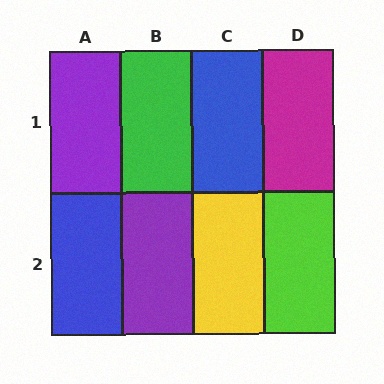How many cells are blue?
2 cells are blue.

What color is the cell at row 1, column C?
Blue.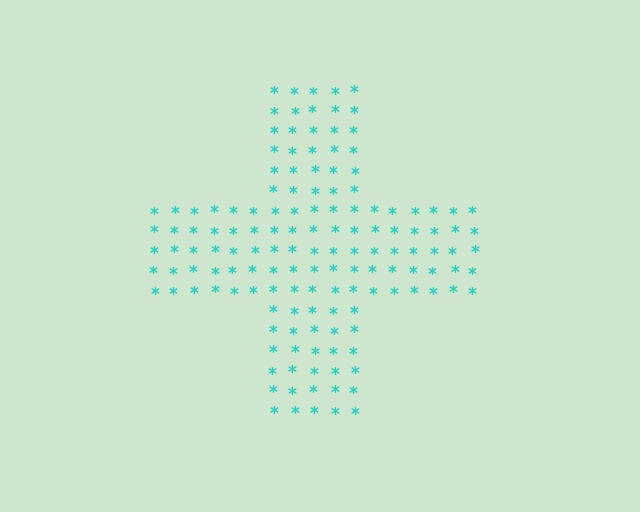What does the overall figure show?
The overall figure shows a cross.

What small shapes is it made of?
It is made of small asterisks.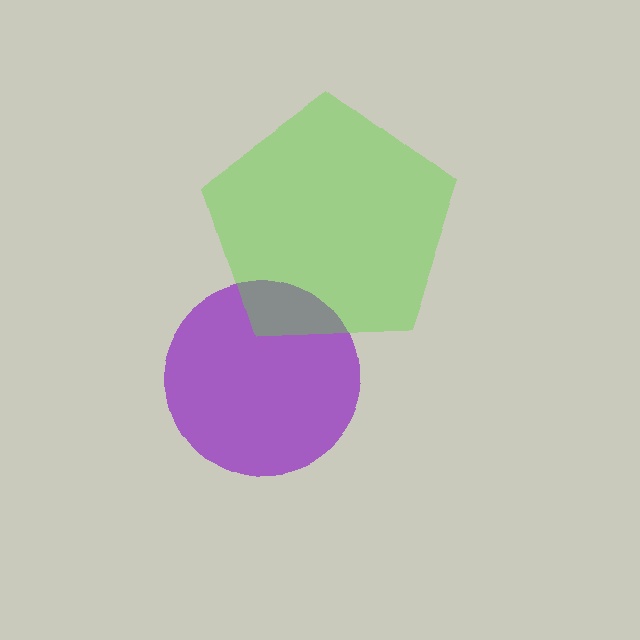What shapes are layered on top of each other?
The layered shapes are: a purple circle, a lime pentagon.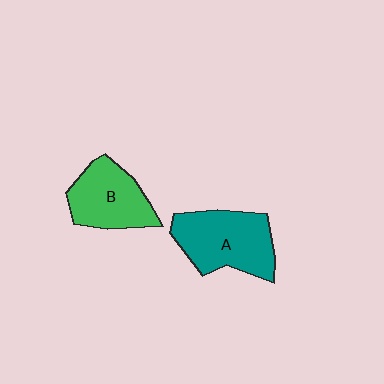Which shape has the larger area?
Shape A (teal).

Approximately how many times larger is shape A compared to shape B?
Approximately 1.2 times.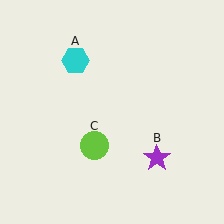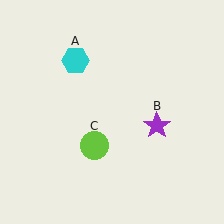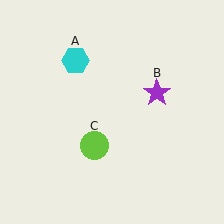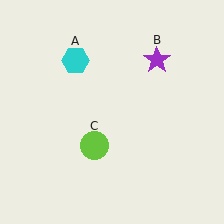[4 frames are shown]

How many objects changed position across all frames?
1 object changed position: purple star (object B).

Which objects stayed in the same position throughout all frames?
Cyan hexagon (object A) and lime circle (object C) remained stationary.